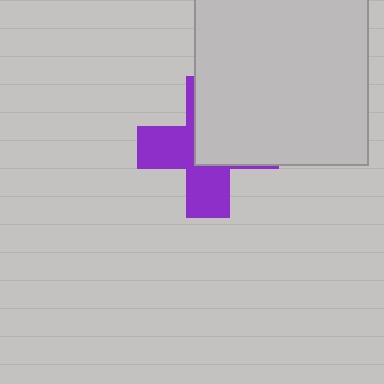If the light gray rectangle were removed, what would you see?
You would see the complete purple cross.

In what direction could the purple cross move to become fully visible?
The purple cross could move toward the lower-left. That would shift it out from behind the light gray rectangle entirely.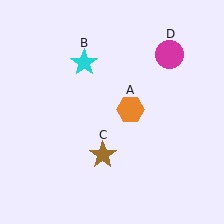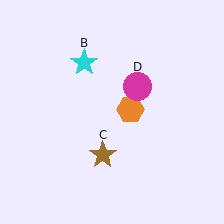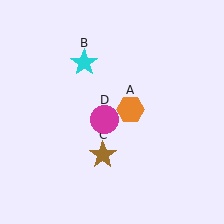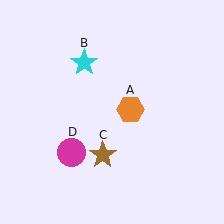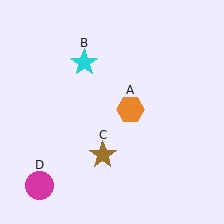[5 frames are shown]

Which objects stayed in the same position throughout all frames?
Orange hexagon (object A) and cyan star (object B) and brown star (object C) remained stationary.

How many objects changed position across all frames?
1 object changed position: magenta circle (object D).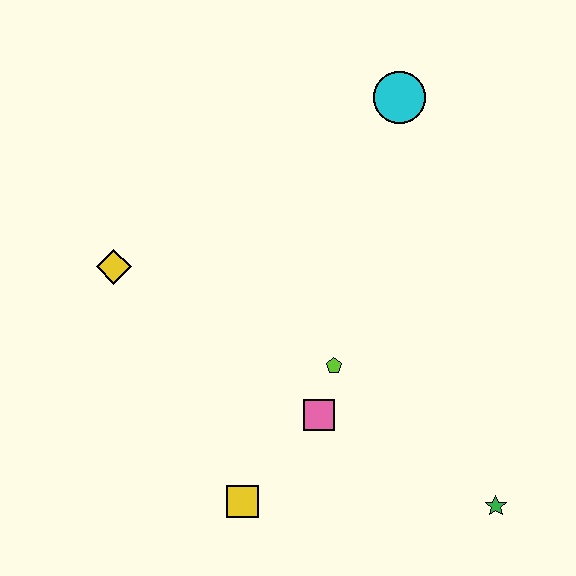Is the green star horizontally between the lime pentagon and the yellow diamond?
No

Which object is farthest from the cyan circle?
The yellow square is farthest from the cyan circle.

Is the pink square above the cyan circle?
No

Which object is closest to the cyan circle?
The lime pentagon is closest to the cyan circle.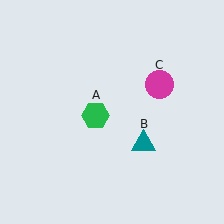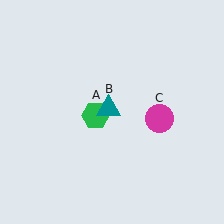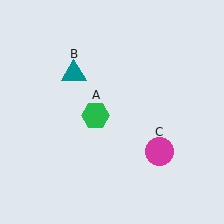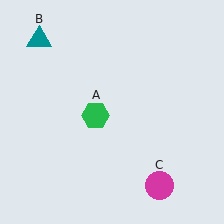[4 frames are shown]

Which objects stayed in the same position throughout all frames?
Green hexagon (object A) remained stationary.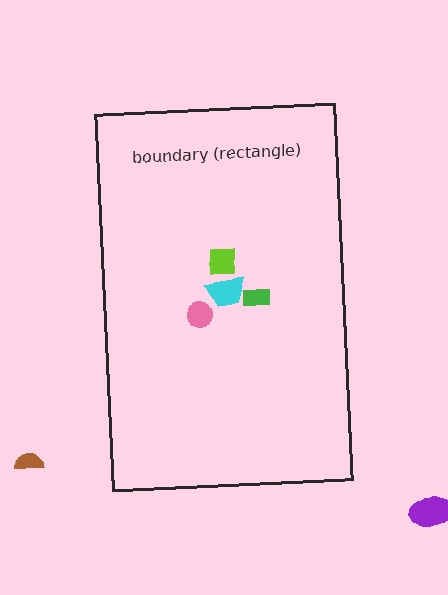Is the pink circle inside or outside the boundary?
Inside.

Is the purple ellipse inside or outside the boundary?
Outside.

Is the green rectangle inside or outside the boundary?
Inside.